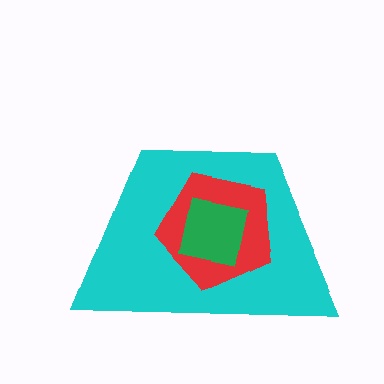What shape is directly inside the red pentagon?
The green square.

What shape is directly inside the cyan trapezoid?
The red pentagon.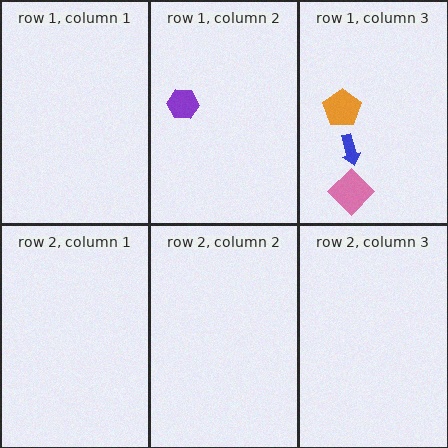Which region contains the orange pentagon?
The row 1, column 3 region.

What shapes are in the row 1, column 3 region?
The blue arrow, the orange pentagon, the pink diamond.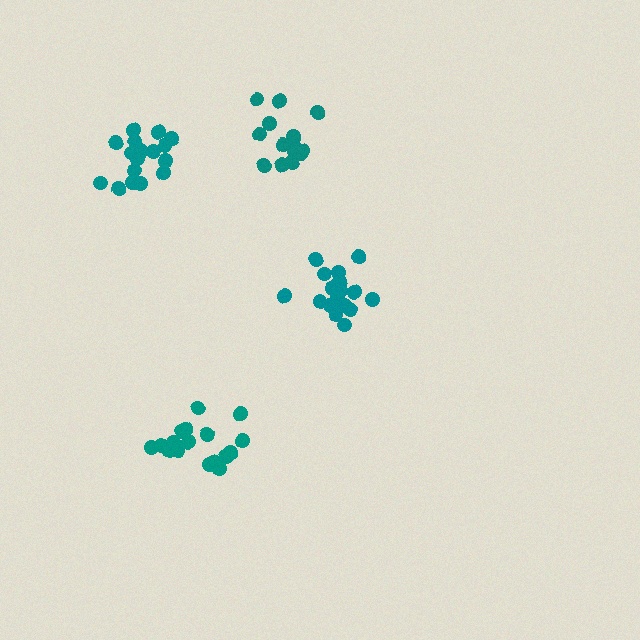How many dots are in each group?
Group 1: 18 dots, Group 2: 18 dots, Group 3: 18 dots, Group 4: 15 dots (69 total).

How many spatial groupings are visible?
There are 4 spatial groupings.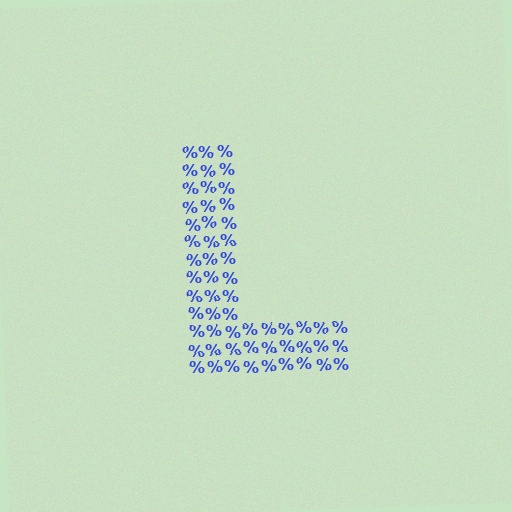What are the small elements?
The small elements are percent signs.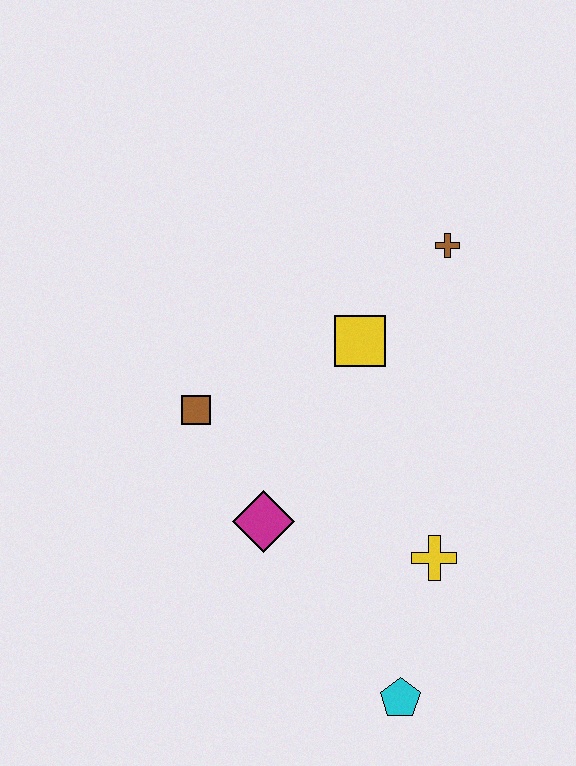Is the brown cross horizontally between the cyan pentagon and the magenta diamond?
No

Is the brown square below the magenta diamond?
No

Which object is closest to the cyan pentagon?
The yellow cross is closest to the cyan pentagon.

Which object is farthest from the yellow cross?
The brown cross is farthest from the yellow cross.